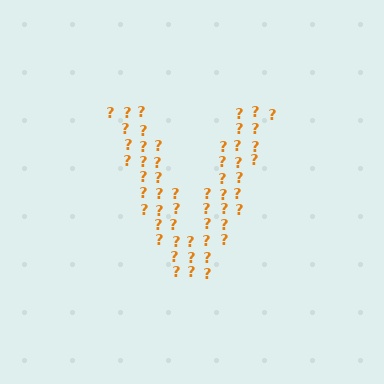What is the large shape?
The large shape is the letter V.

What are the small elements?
The small elements are question marks.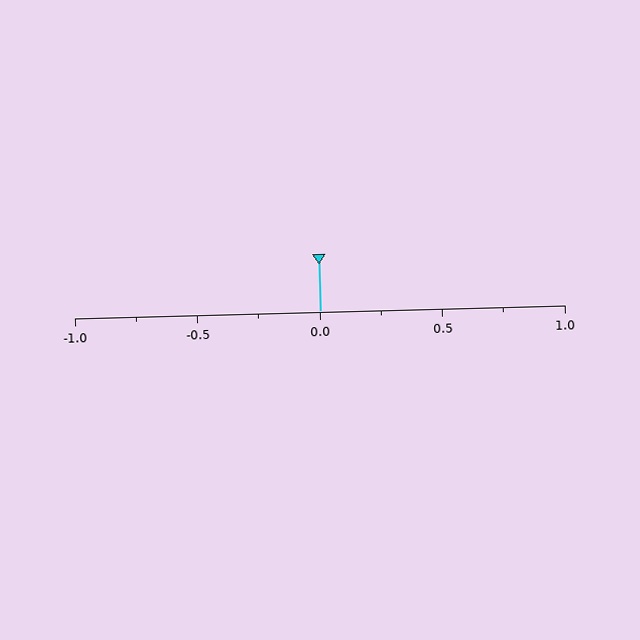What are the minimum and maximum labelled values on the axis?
The axis runs from -1.0 to 1.0.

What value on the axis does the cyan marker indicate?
The marker indicates approximately 0.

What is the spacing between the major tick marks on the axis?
The major ticks are spaced 0.5 apart.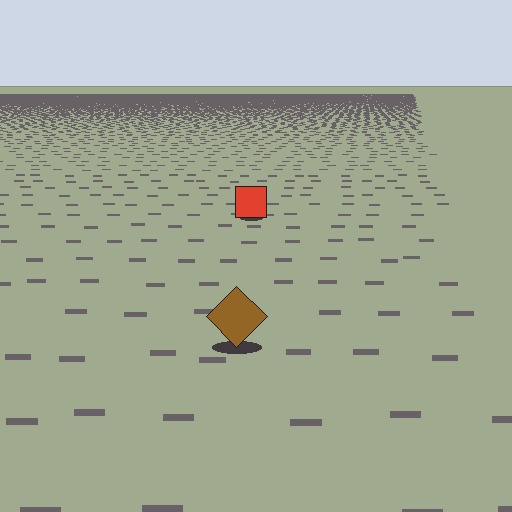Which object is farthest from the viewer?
The red square is farthest from the viewer. It appears smaller and the ground texture around it is denser.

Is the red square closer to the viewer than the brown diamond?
No. The brown diamond is closer — you can tell from the texture gradient: the ground texture is coarser near it.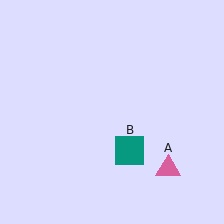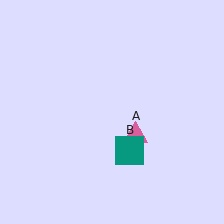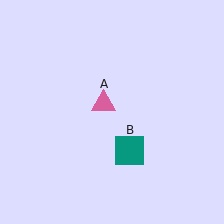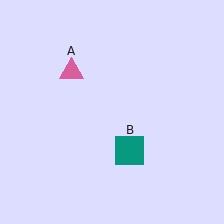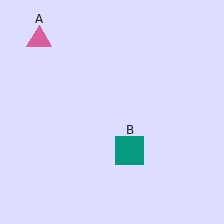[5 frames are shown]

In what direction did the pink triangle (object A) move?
The pink triangle (object A) moved up and to the left.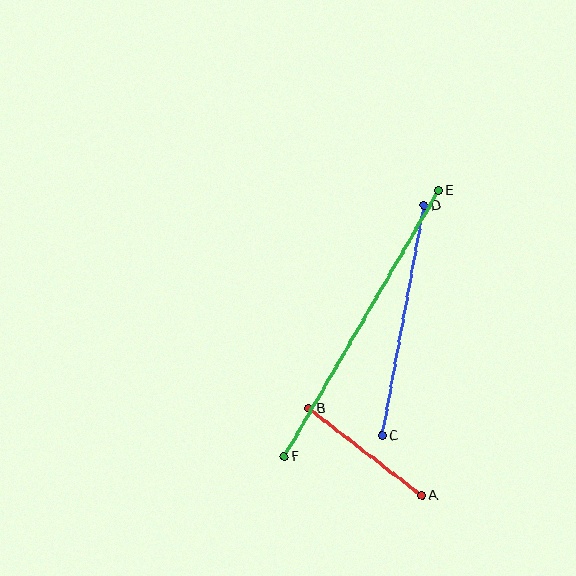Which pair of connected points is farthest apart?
Points E and F are farthest apart.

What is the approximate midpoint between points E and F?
The midpoint is at approximately (361, 324) pixels.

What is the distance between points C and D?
The distance is approximately 234 pixels.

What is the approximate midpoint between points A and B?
The midpoint is at approximately (365, 452) pixels.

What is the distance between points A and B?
The distance is approximately 142 pixels.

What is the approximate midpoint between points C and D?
The midpoint is at approximately (403, 321) pixels.